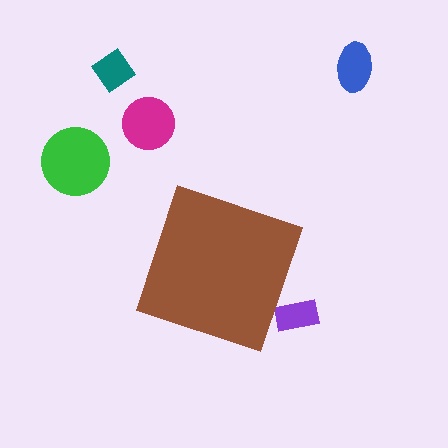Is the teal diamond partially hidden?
No, the teal diamond is fully visible.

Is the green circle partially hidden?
No, the green circle is fully visible.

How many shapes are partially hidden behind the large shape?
1 shape is partially hidden.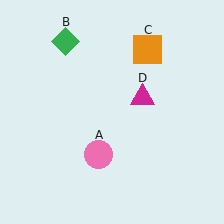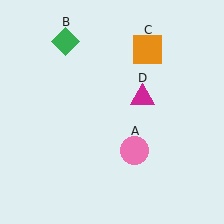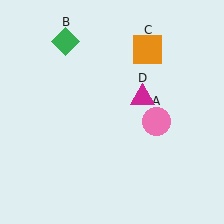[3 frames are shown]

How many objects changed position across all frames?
1 object changed position: pink circle (object A).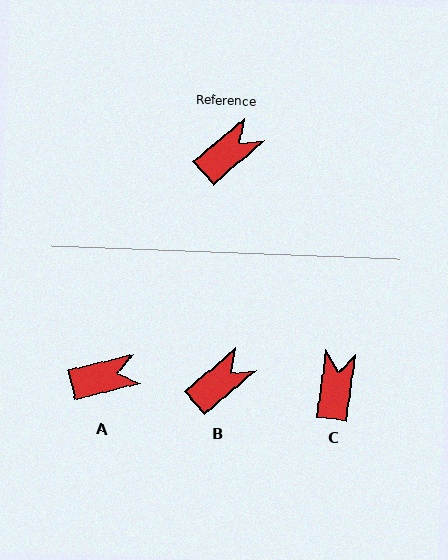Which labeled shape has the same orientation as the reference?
B.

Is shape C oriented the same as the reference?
No, it is off by about 41 degrees.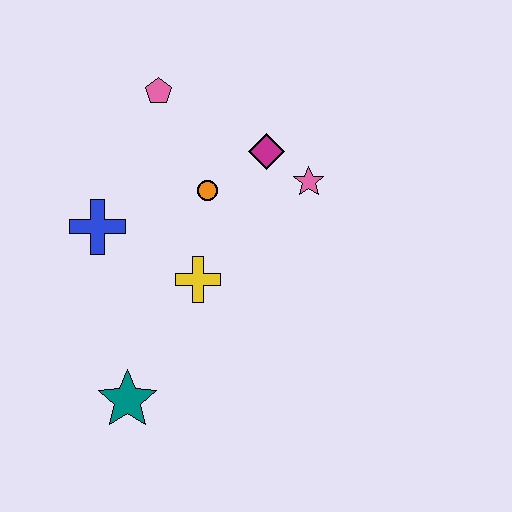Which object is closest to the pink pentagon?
The orange circle is closest to the pink pentagon.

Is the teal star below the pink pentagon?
Yes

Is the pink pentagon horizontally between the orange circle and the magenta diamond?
No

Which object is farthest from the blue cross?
The pink star is farthest from the blue cross.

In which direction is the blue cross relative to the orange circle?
The blue cross is to the left of the orange circle.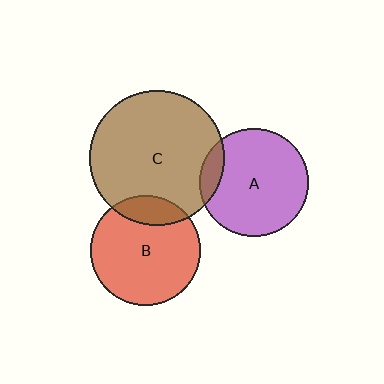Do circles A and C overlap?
Yes.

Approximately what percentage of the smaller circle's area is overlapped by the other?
Approximately 10%.